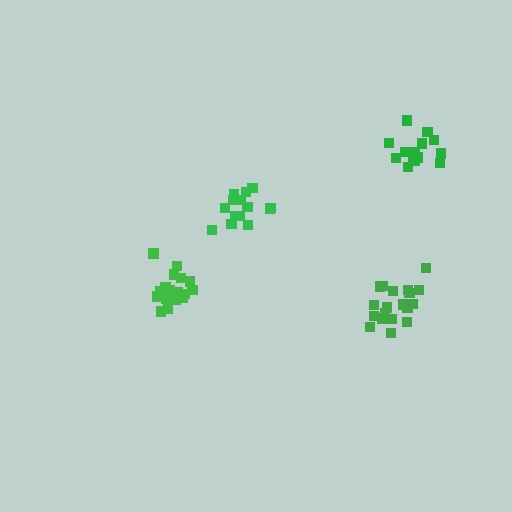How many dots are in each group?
Group 1: 15 dots, Group 2: 20 dots, Group 3: 15 dots, Group 4: 19 dots (69 total).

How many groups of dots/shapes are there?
There are 4 groups.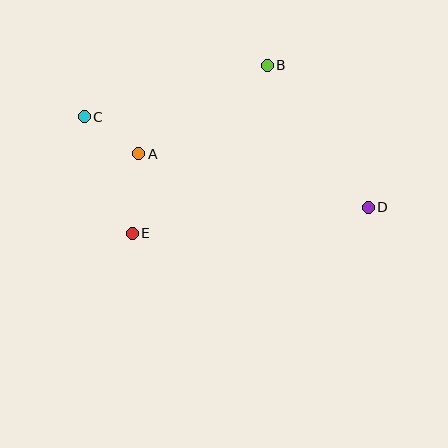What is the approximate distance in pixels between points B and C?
The distance between B and C is approximately 190 pixels.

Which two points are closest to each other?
Points A and C are closest to each other.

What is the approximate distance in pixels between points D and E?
The distance between D and E is approximately 237 pixels.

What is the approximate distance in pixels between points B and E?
The distance between B and E is approximately 215 pixels.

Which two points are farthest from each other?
Points C and D are farthest from each other.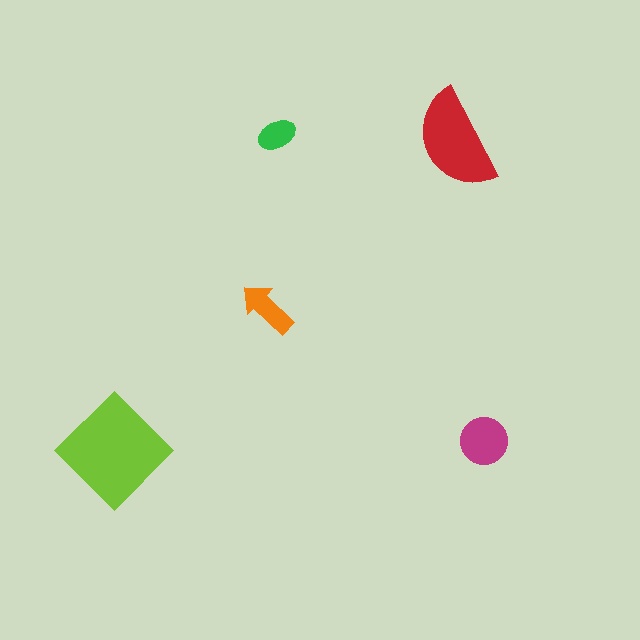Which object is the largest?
The lime diamond.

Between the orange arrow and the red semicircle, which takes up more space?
The red semicircle.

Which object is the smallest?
The green ellipse.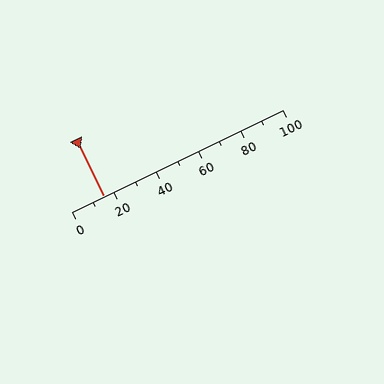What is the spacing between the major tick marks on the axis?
The major ticks are spaced 20 apart.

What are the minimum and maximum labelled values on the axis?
The axis runs from 0 to 100.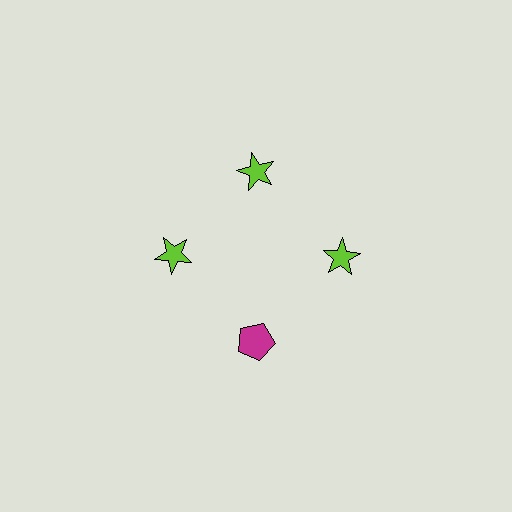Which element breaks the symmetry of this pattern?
The magenta pentagon at roughly the 6 o'clock position breaks the symmetry. All other shapes are lime stars.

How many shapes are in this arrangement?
There are 4 shapes arranged in a ring pattern.